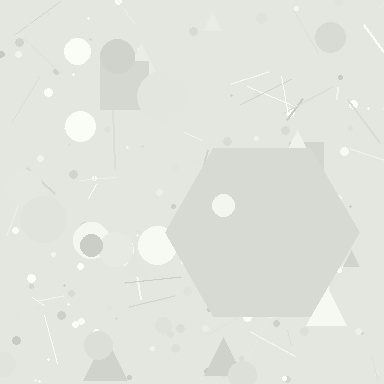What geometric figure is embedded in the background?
A hexagon is embedded in the background.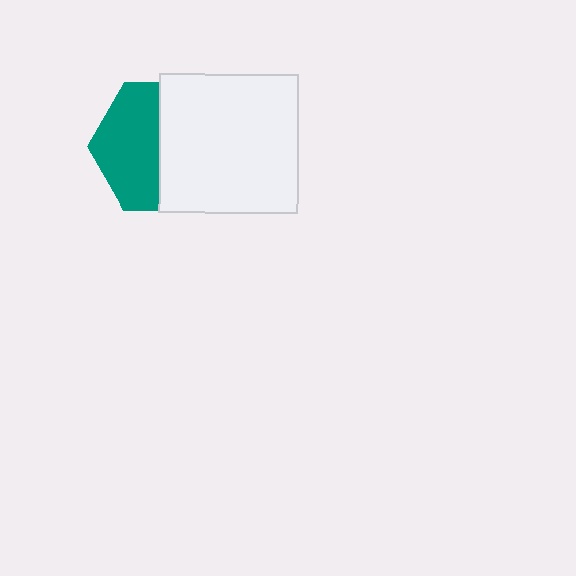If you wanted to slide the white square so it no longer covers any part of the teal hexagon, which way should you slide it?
Slide it right — that is the most direct way to separate the two shapes.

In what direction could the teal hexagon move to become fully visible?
The teal hexagon could move left. That would shift it out from behind the white square entirely.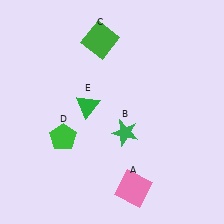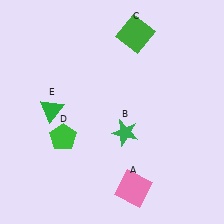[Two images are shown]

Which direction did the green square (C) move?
The green square (C) moved right.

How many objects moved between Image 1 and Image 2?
2 objects moved between the two images.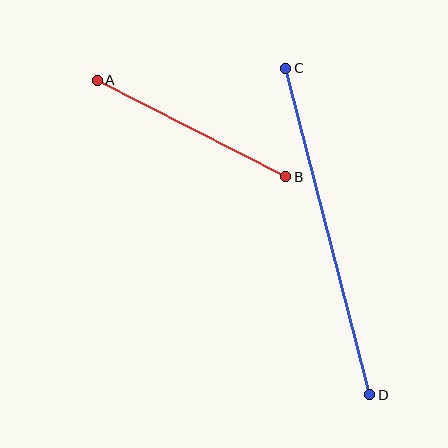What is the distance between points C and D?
The distance is approximately 337 pixels.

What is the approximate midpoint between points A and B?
The midpoint is at approximately (191, 128) pixels.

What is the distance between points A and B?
The distance is approximately 212 pixels.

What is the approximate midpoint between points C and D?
The midpoint is at approximately (328, 232) pixels.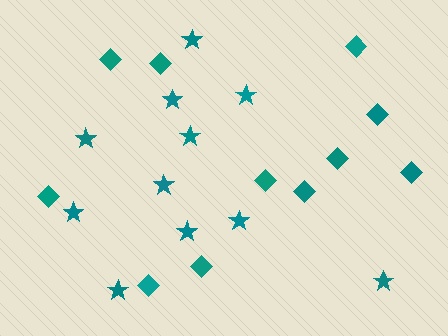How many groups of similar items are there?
There are 2 groups: one group of stars (11) and one group of diamonds (11).